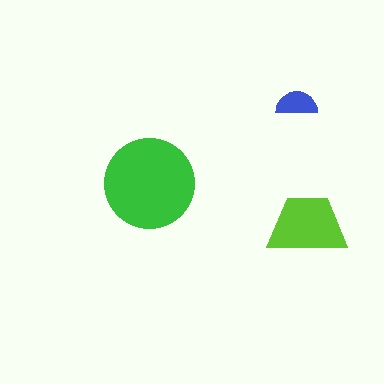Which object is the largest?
The green circle.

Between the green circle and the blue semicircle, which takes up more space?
The green circle.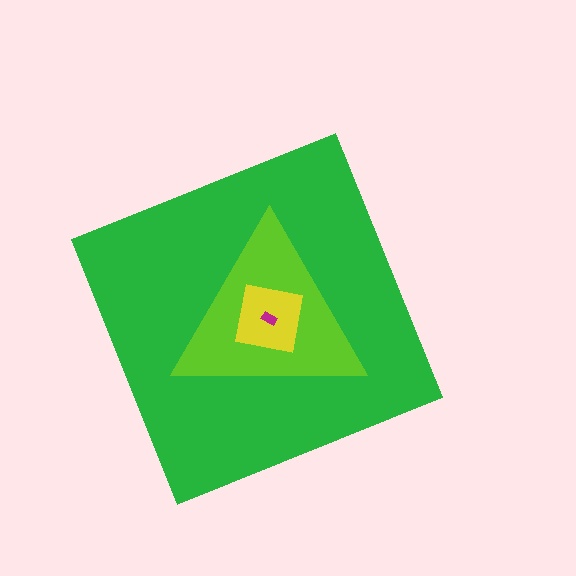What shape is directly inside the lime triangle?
The yellow square.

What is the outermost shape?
The green diamond.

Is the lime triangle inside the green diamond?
Yes.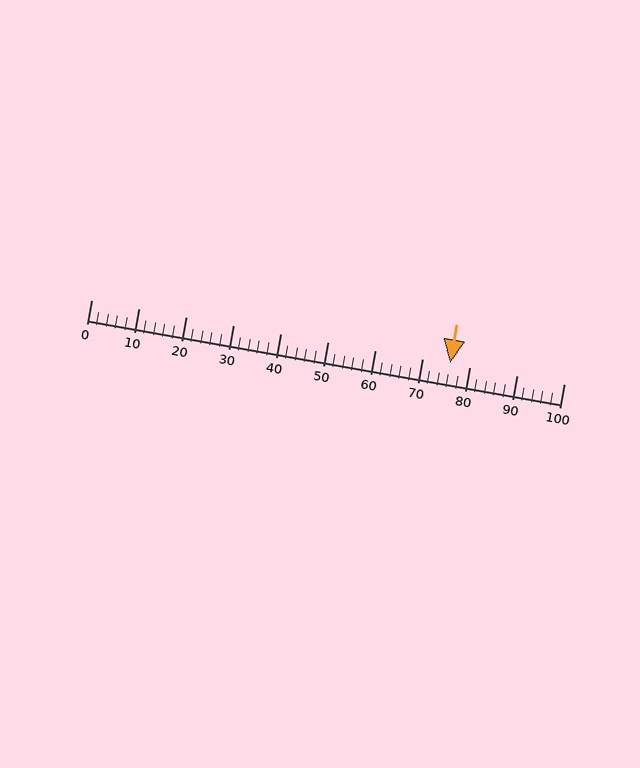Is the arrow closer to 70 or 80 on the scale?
The arrow is closer to 80.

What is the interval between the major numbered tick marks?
The major tick marks are spaced 10 units apart.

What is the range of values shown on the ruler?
The ruler shows values from 0 to 100.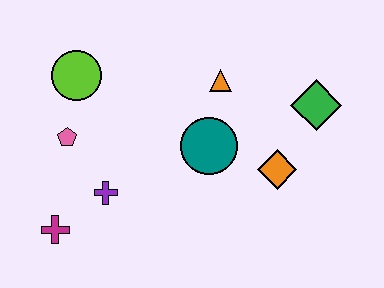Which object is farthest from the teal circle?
The magenta cross is farthest from the teal circle.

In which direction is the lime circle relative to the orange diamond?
The lime circle is to the left of the orange diamond.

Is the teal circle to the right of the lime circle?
Yes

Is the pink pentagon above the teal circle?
Yes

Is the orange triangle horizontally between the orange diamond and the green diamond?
No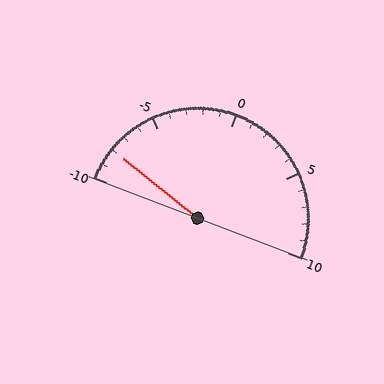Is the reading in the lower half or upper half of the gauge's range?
The reading is in the lower half of the range (-10 to 10).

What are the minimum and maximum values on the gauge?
The gauge ranges from -10 to 10.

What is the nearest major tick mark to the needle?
The nearest major tick mark is -10.